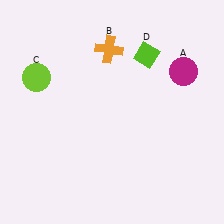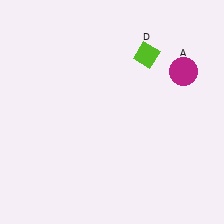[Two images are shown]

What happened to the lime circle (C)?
The lime circle (C) was removed in Image 2. It was in the top-left area of Image 1.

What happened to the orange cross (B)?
The orange cross (B) was removed in Image 2. It was in the top-left area of Image 1.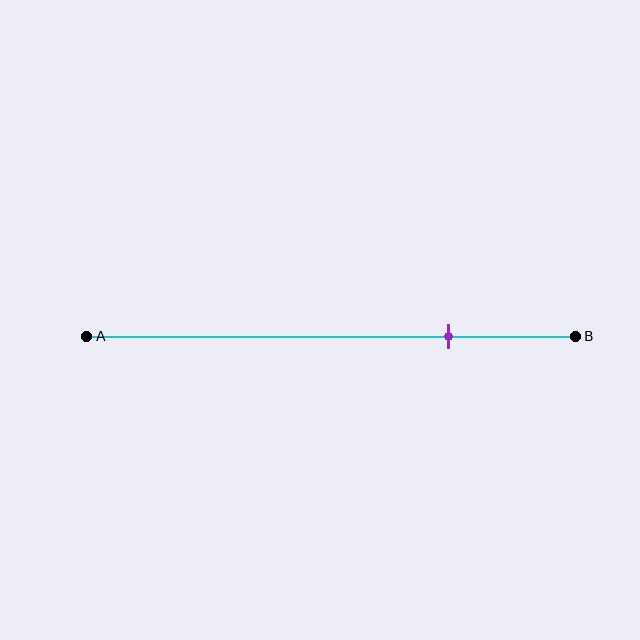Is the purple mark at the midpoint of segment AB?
No, the mark is at about 75% from A, not at the 50% midpoint.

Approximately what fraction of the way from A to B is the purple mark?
The purple mark is approximately 75% of the way from A to B.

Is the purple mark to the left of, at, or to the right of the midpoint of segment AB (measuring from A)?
The purple mark is to the right of the midpoint of segment AB.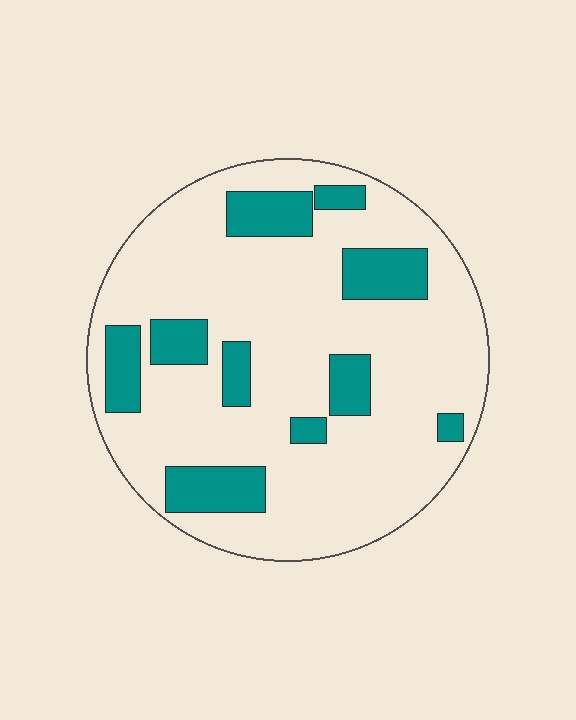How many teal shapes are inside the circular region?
10.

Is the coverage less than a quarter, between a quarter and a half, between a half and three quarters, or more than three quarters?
Less than a quarter.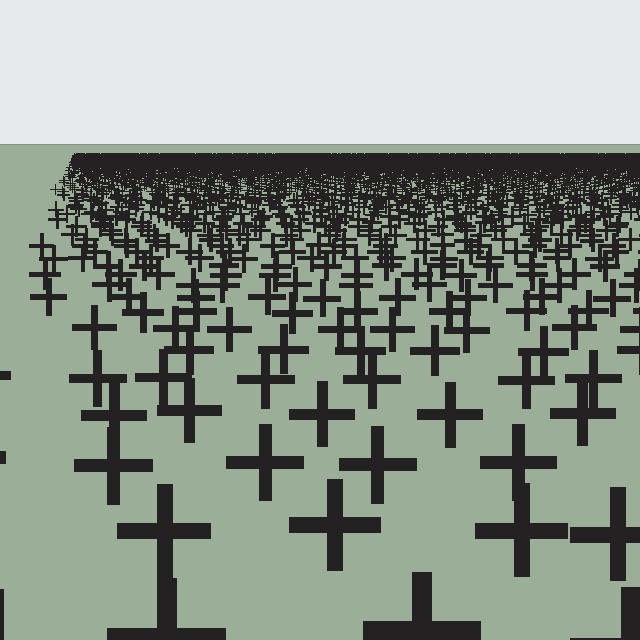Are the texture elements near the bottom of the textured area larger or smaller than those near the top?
Larger. Near the bottom, elements are closer to the viewer and appear at a bigger on-screen size.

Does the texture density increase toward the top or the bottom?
Density increases toward the top.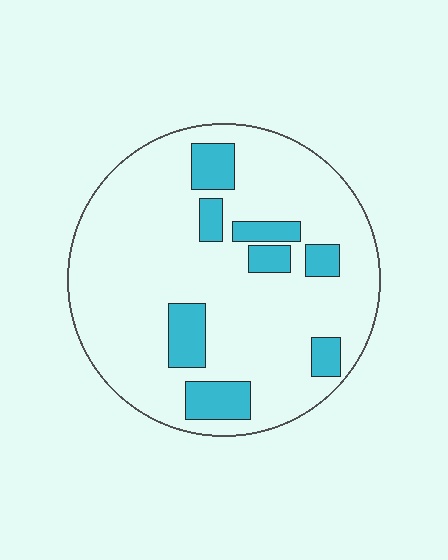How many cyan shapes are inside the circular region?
8.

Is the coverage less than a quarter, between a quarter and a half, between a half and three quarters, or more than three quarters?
Less than a quarter.